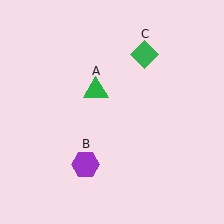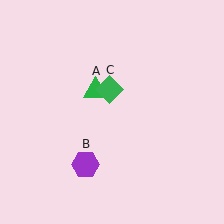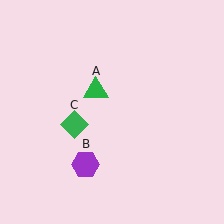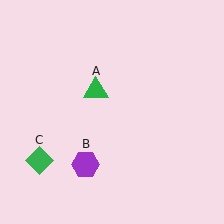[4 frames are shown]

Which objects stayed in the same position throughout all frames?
Green triangle (object A) and purple hexagon (object B) remained stationary.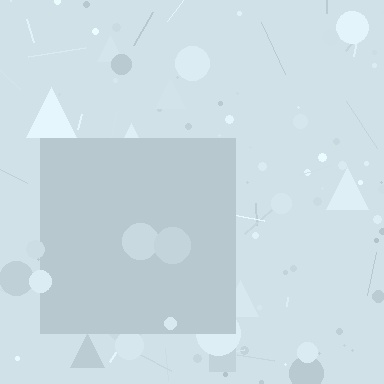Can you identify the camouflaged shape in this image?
The camouflaged shape is a square.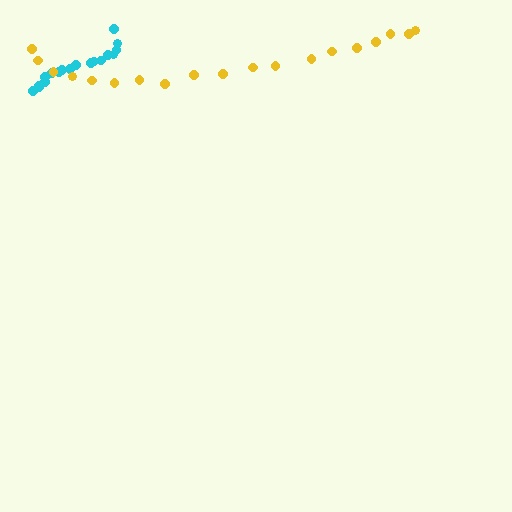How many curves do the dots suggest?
There are 2 distinct paths.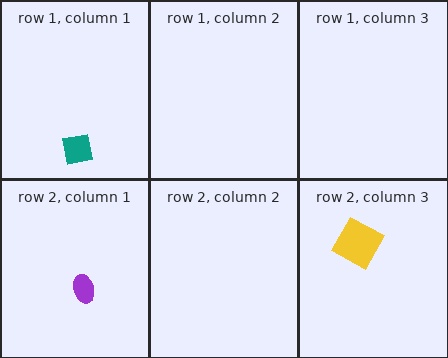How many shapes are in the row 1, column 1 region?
1.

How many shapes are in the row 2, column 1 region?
1.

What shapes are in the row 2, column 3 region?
The yellow square.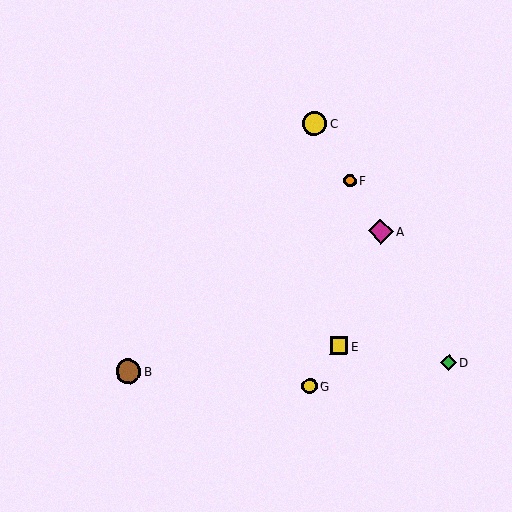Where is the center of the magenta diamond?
The center of the magenta diamond is at (381, 231).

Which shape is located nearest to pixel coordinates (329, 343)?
The yellow square (labeled E) at (339, 346) is nearest to that location.